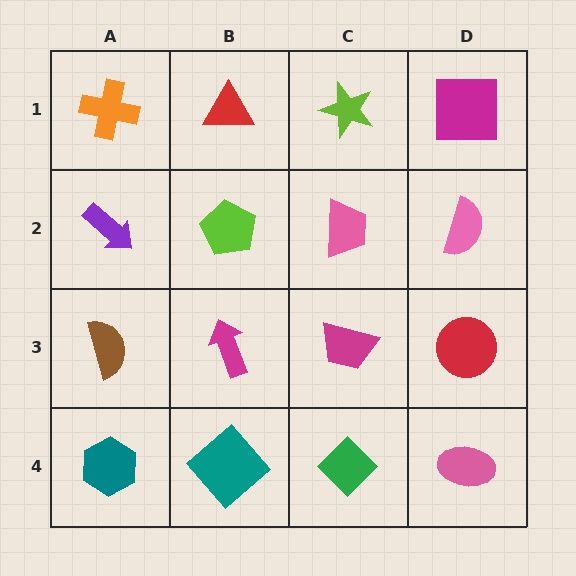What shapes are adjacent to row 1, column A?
A purple arrow (row 2, column A), a red triangle (row 1, column B).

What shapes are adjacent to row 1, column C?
A pink trapezoid (row 2, column C), a red triangle (row 1, column B), a magenta square (row 1, column D).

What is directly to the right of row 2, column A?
A lime pentagon.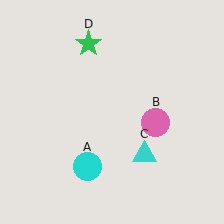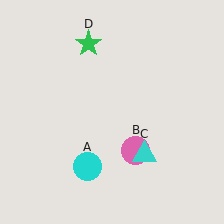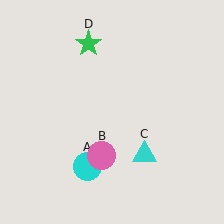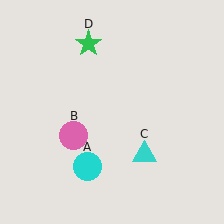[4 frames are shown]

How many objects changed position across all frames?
1 object changed position: pink circle (object B).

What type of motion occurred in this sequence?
The pink circle (object B) rotated clockwise around the center of the scene.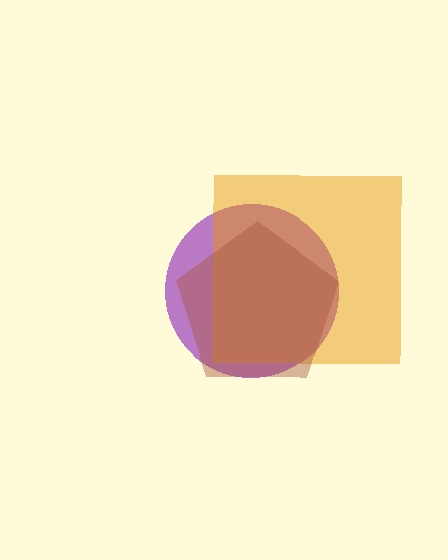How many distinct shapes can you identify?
There are 3 distinct shapes: a purple circle, an orange square, a brown pentagon.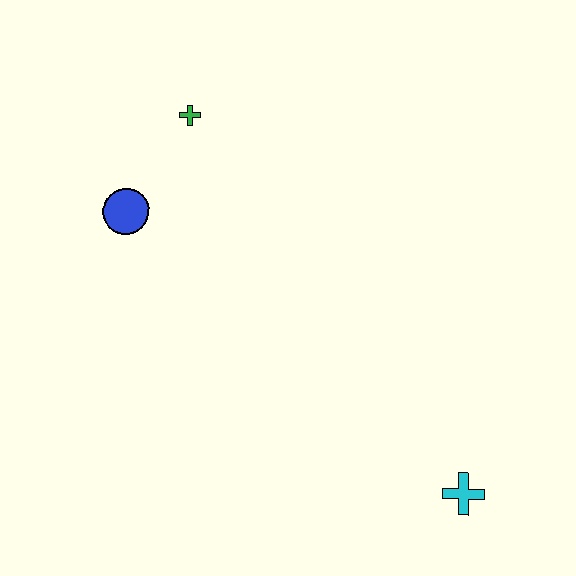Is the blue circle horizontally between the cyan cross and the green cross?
No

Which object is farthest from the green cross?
The cyan cross is farthest from the green cross.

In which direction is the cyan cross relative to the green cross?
The cyan cross is below the green cross.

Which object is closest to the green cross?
The blue circle is closest to the green cross.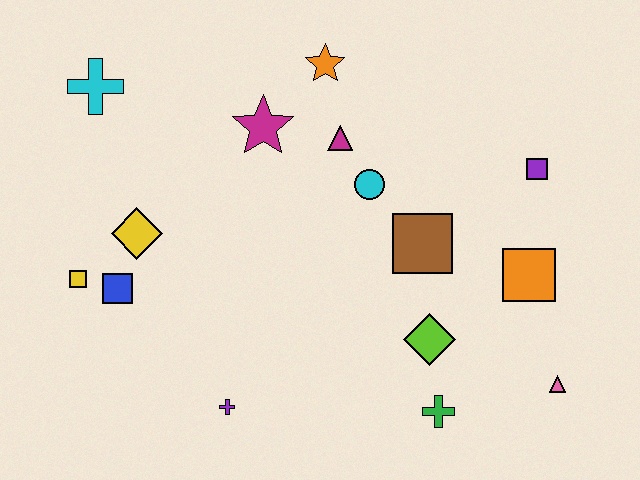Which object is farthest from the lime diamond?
The cyan cross is farthest from the lime diamond.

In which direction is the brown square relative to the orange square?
The brown square is to the left of the orange square.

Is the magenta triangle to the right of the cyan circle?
No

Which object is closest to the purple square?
The orange square is closest to the purple square.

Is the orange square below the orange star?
Yes